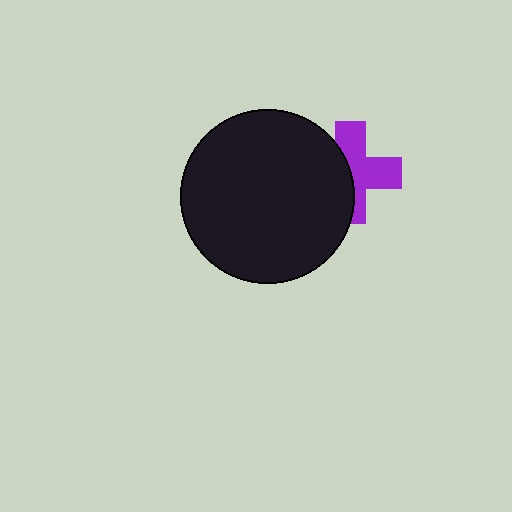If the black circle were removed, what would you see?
You would see the complete purple cross.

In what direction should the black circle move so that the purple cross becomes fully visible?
The black circle should move left. That is the shortest direction to clear the overlap and leave the purple cross fully visible.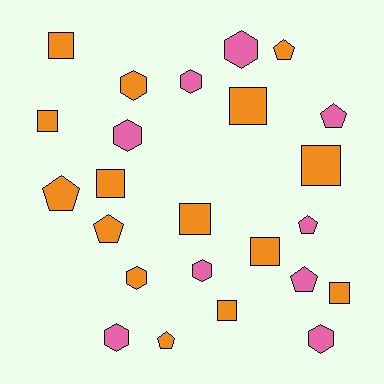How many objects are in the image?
There are 24 objects.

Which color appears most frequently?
Orange, with 15 objects.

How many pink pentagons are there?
There are 3 pink pentagons.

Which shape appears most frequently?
Square, with 9 objects.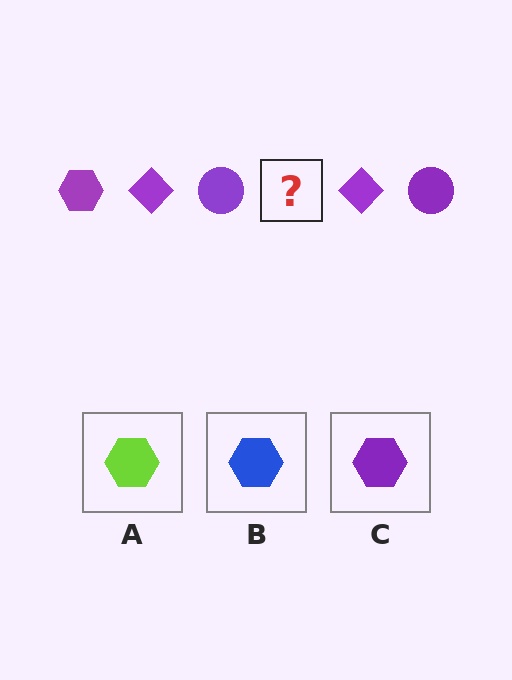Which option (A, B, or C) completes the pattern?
C.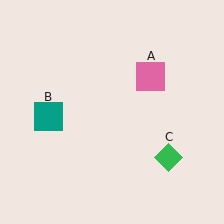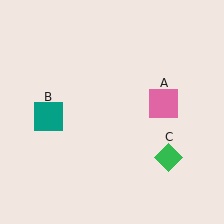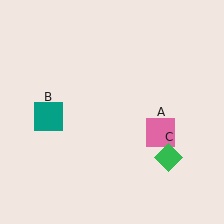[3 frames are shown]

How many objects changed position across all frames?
1 object changed position: pink square (object A).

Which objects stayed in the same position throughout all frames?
Teal square (object B) and green diamond (object C) remained stationary.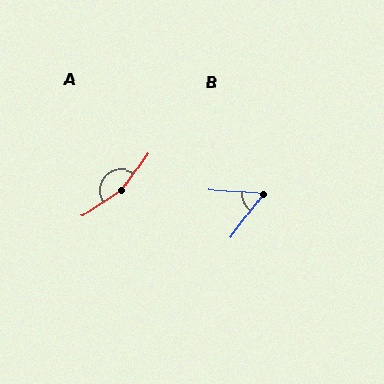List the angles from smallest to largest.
B (57°), A (159°).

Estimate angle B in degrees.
Approximately 57 degrees.